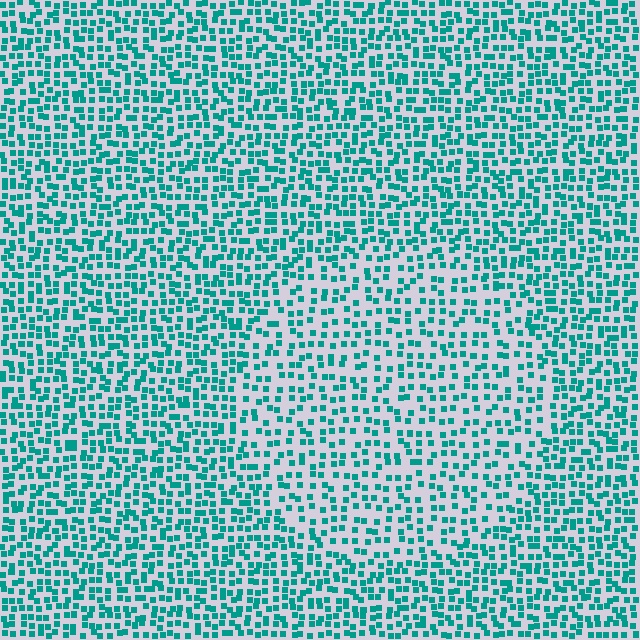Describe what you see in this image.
The image contains small teal elements arranged at two different densities. A circle-shaped region is visible where the elements are less densely packed than the surrounding area.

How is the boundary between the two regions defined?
The boundary is defined by a change in element density (approximately 1.6x ratio). All elements are the same color, size, and shape.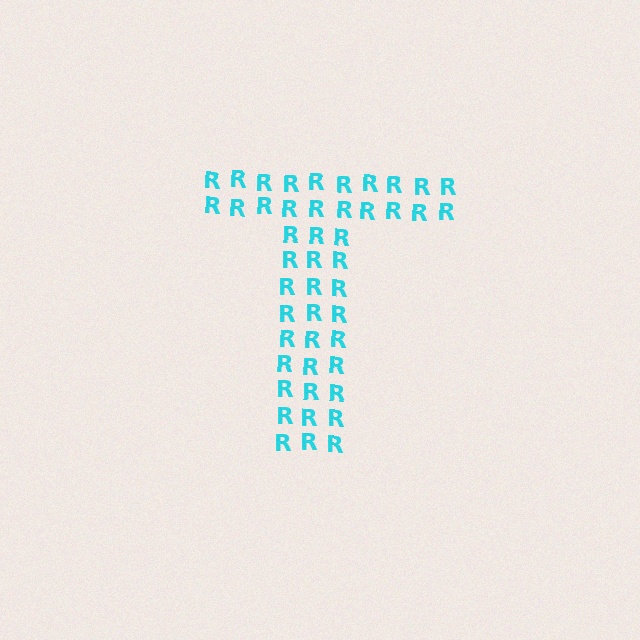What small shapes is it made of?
It is made of small letter R's.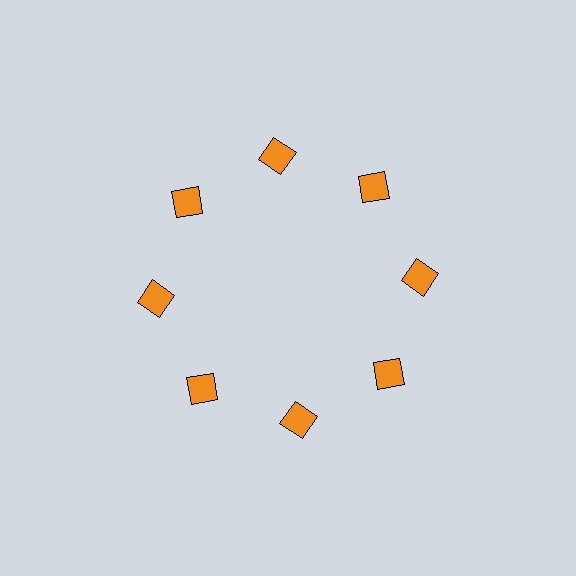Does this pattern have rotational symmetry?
Yes, this pattern has 8-fold rotational symmetry. It looks the same after rotating 45 degrees around the center.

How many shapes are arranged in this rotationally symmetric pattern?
There are 8 shapes, arranged in 8 groups of 1.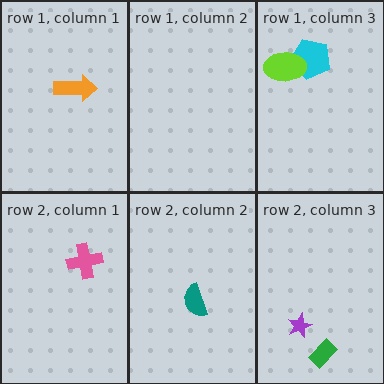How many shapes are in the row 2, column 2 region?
1.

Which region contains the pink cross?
The row 2, column 1 region.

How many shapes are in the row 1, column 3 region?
2.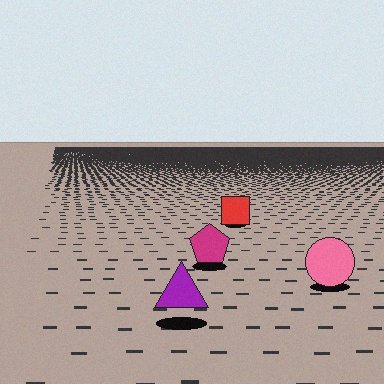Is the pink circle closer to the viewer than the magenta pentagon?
Yes. The pink circle is closer — you can tell from the texture gradient: the ground texture is coarser near it.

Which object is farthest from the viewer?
The red square is farthest from the viewer. It appears smaller and the ground texture around it is denser.